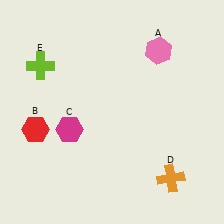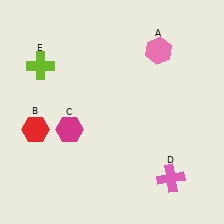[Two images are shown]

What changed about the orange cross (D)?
In Image 1, D is orange. In Image 2, it changed to pink.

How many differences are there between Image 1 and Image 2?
There is 1 difference between the two images.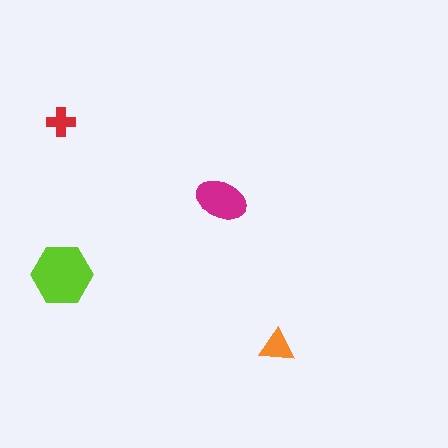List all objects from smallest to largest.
The red cross, the orange triangle, the magenta ellipse, the lime hexagon.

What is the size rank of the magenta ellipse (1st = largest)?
2nd.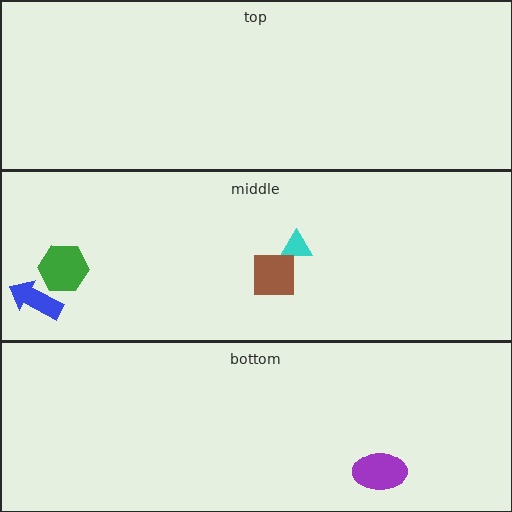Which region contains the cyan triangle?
The middle region.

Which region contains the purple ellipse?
The bottom region.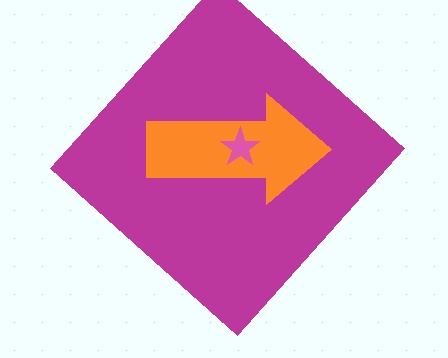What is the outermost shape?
The magenta diamond.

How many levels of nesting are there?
3.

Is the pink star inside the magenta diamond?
Yes.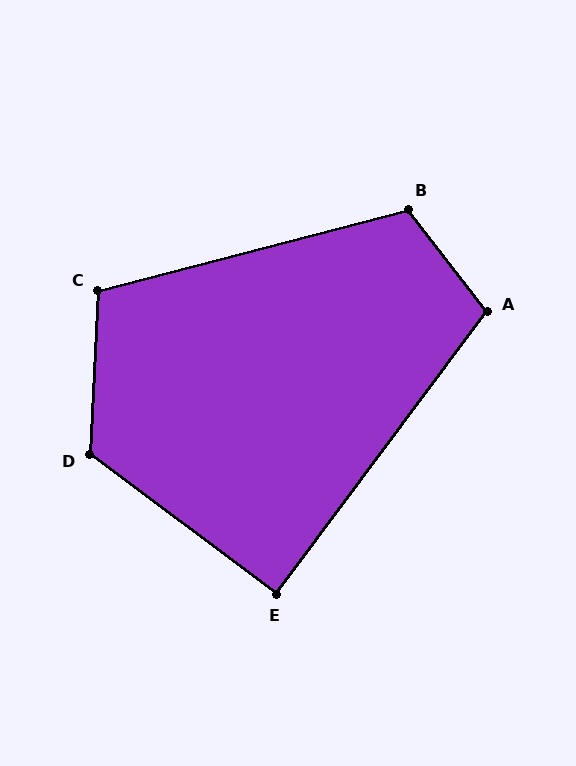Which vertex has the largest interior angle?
D, at approximately 124 degrees.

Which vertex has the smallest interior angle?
E, at approximately 90 degrees.